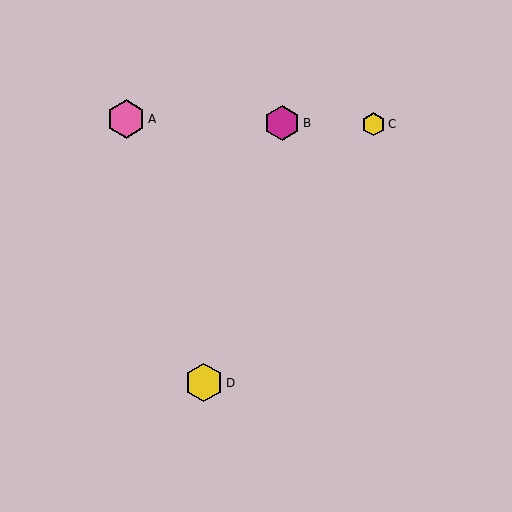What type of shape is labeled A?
Shape A is a pink hexagon.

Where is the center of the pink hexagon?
The center of the pink hexagon is at (126, 119).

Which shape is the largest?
The pink hexagon (labeled A) is the largest.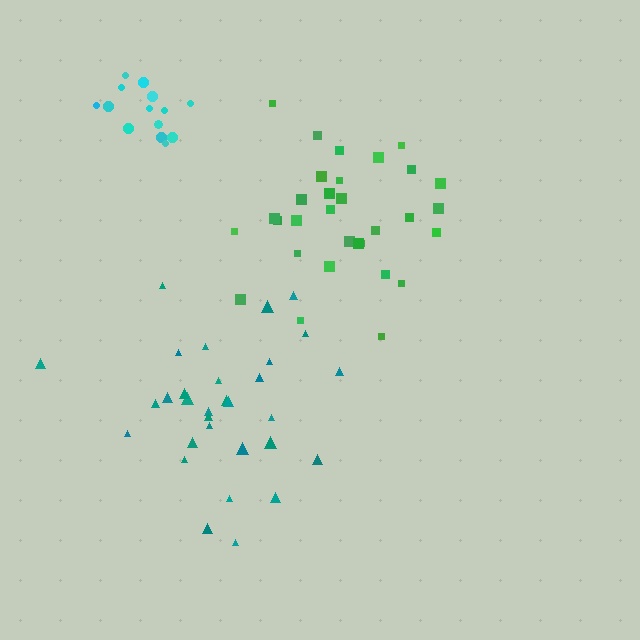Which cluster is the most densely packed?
Cyan.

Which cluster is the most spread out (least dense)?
Teal.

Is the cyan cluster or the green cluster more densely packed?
Cyan.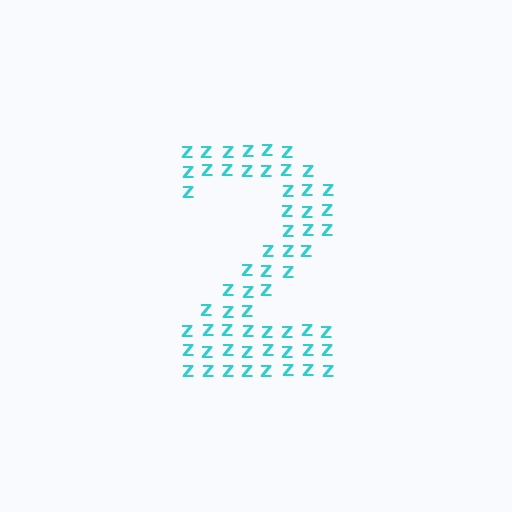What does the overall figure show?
The overall figure shows the digit 2.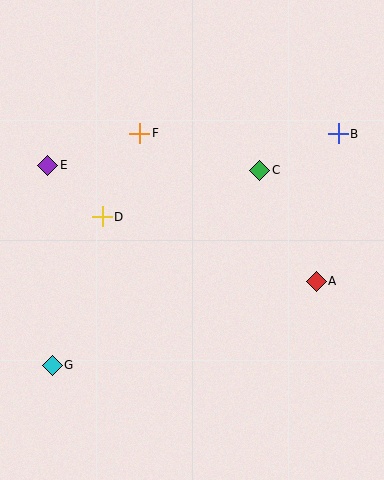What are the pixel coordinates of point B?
Point B is at (338, 134).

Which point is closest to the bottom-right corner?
Point A is closest to the bottom-right corner.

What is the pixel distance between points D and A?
The distance between D and A is 223 pixels.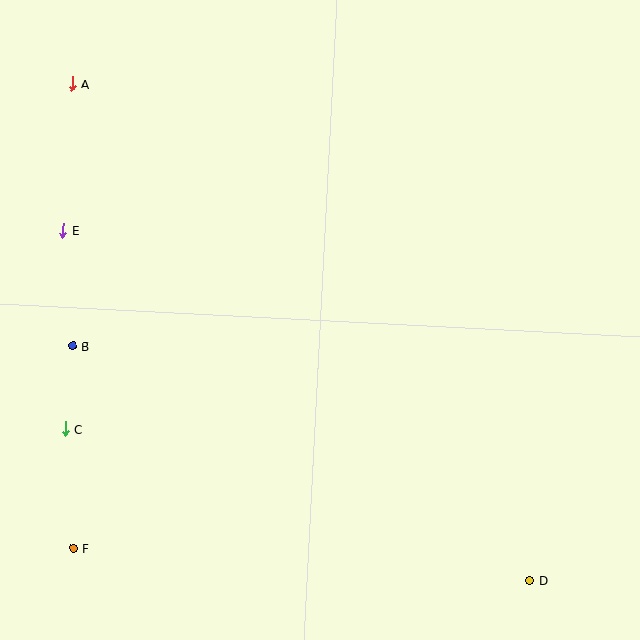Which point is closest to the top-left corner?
Point A is closest to the top-left corner.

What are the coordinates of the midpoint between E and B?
The midpoint between E and B is at (68, 288).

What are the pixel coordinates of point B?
Point B is at (73, 346).